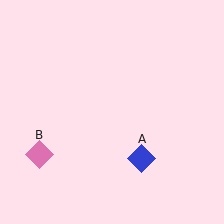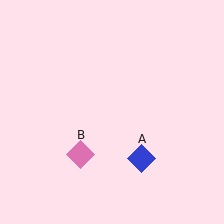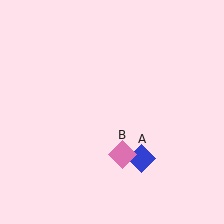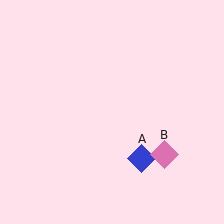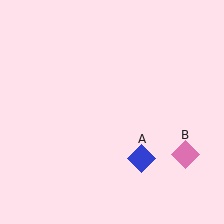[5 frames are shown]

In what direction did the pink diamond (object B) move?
The pink diamond (object B) moved right.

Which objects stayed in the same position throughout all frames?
Blue diamond (object A) remained stationary.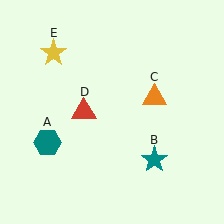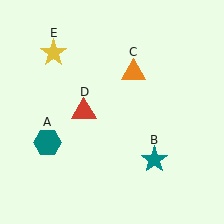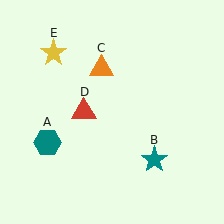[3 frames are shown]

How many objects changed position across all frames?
1 object changed position: orange triangle (object C).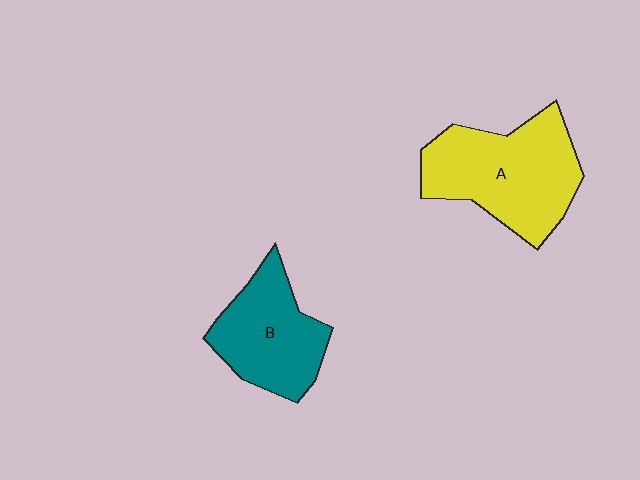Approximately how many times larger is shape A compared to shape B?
Approximately 1.3 times.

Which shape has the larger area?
Shape A (yellow).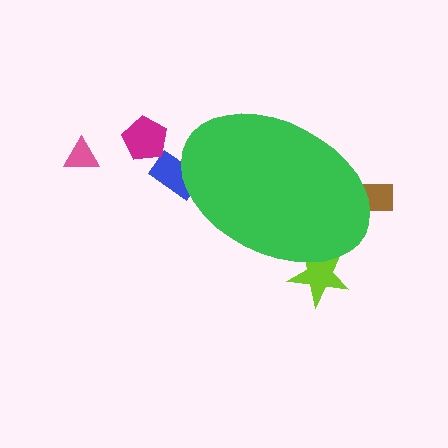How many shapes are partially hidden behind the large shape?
3 shapes are partially hidden.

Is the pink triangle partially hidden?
No, the pink triangle is fully visible.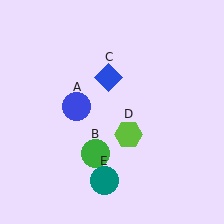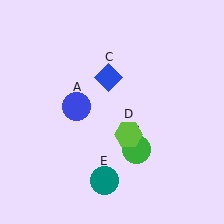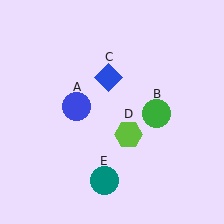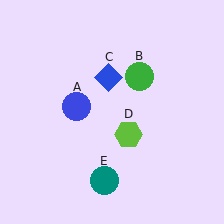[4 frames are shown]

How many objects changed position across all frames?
1 object changed position: green circle (object B).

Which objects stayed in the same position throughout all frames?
Blue circle (object A) and blue diamond (object C) and lime hexagon (object D) and teal circle (object E) remained stationary.